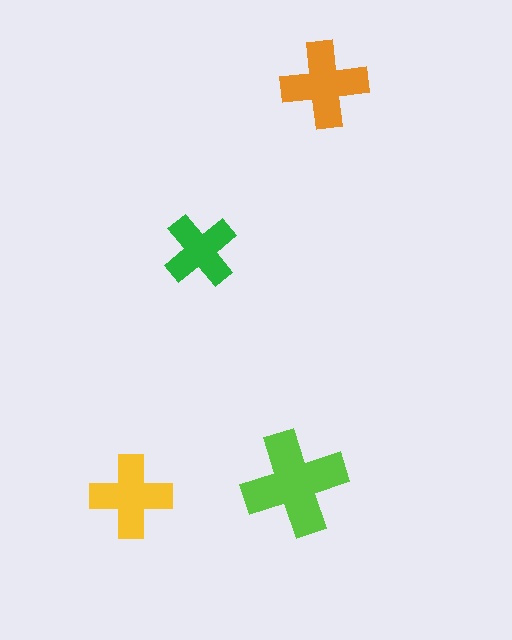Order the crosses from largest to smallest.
the lime one, the orange one, the yellow one, the green one.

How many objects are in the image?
There are 4 objects in the image.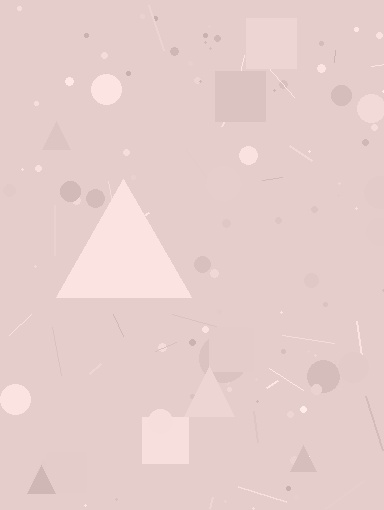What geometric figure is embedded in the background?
A triangle is embedded in the background.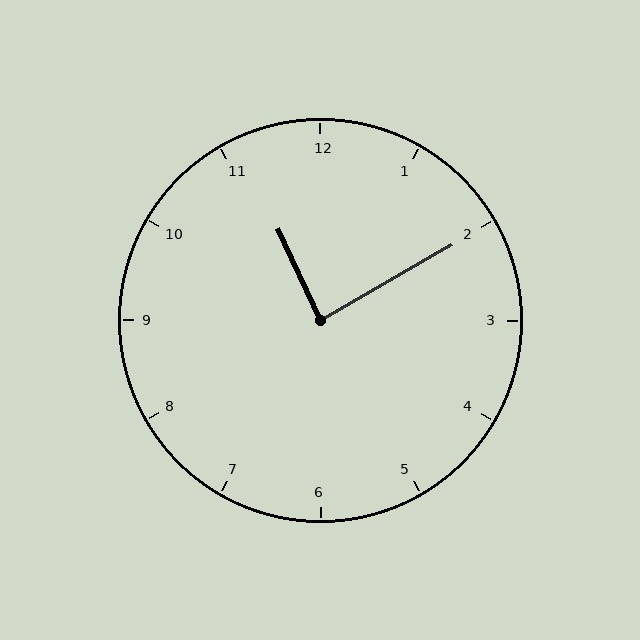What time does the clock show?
11:10.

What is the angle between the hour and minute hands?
Approximately 85 degrees.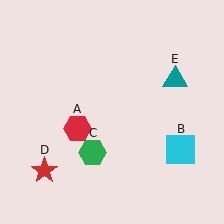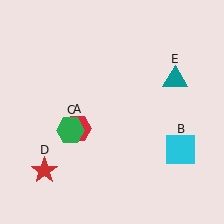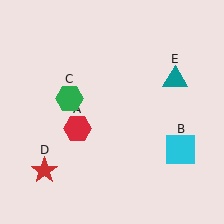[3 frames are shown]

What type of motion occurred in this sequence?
The green hexagon (object C) rotated clockwise around the center of the scene.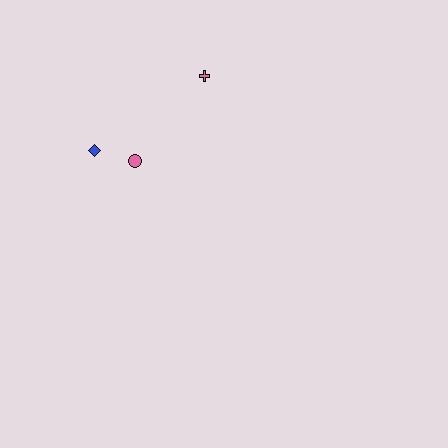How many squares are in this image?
There are no squares.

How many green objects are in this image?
There are no green objects.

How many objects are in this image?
There are 3 objects.